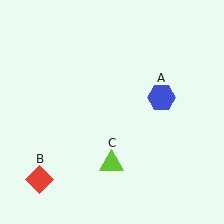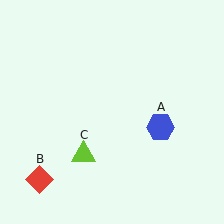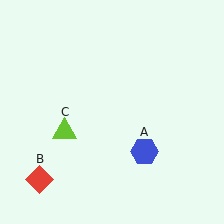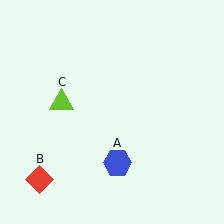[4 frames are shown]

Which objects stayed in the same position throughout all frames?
Red diamond (object B) remained stationary.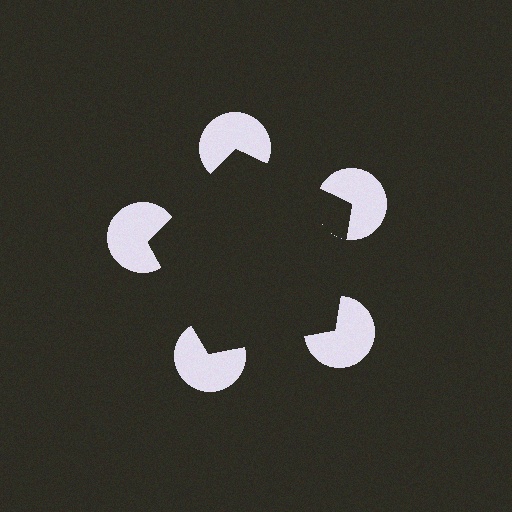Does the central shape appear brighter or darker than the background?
It typically appears slightly darker than the background, even though no actual brightness change is drawn.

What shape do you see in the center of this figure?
An illusory pentagon — its edges are inferred from the aligned wedge cuts in the pac-man discs, not physically drawn.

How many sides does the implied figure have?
5 sides.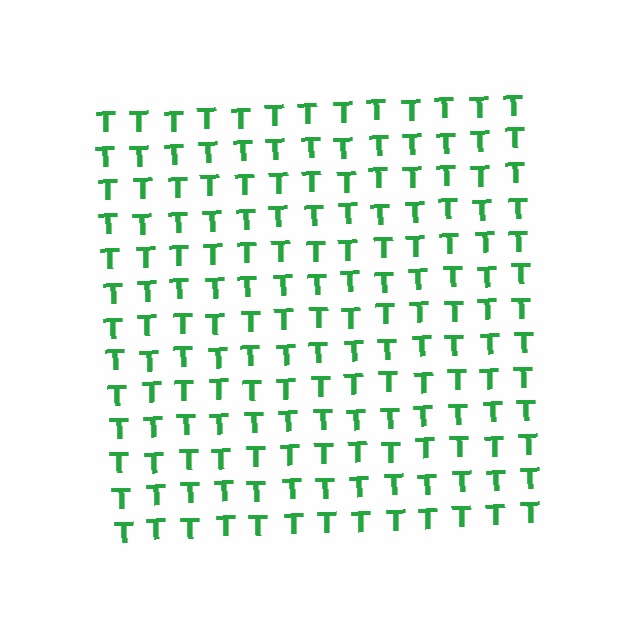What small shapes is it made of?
It is made of small letter T's.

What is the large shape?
The large shape is a square.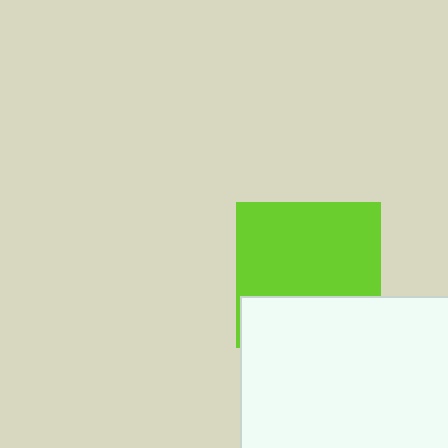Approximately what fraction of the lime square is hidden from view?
Roughly 35% of the lime square is hidden behind the white rectangle.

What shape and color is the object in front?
The object in front is a white rectangle.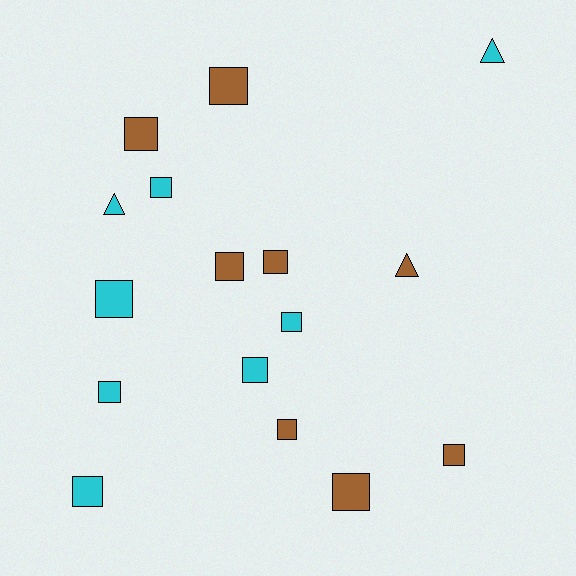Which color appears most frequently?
Brown, with 8 objects.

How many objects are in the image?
There are 16 objects.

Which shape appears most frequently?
Square, with 13 objects.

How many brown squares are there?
There are 7 brown squares.